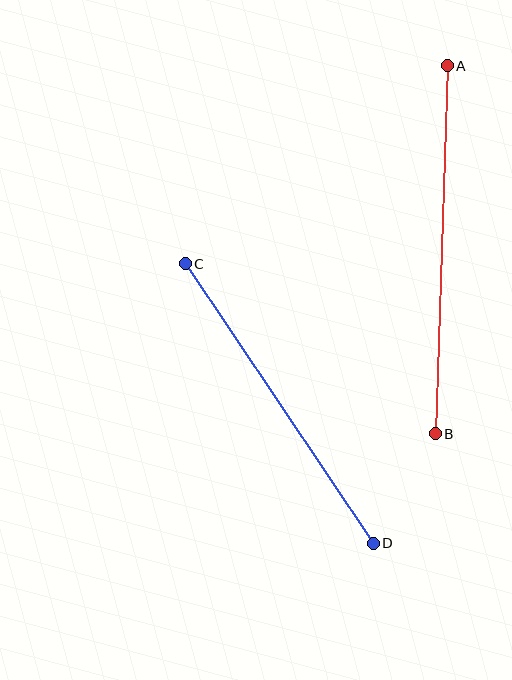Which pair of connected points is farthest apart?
Points A and B are farthest apart.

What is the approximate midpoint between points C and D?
The midpoint is at approximately (279, 403) pixels.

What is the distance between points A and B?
The distance is approximately 368 pixels.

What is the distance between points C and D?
The distance is approximately 337 pixels.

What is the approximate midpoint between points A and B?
The midpoint is at approximately (441, 250) pixels.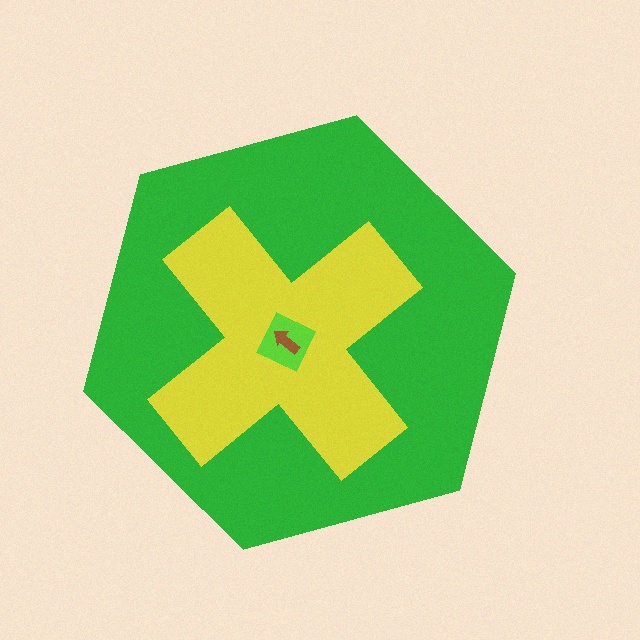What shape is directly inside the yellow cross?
The lime diamond.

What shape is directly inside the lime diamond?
The brown arrow.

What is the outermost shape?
The green hexagon.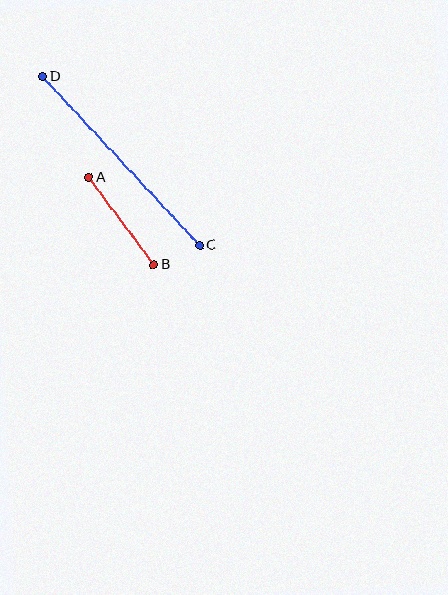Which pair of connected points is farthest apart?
Points C and D are farthest apart.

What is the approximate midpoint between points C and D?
The midpoint is at approximately (121, 161) pixels.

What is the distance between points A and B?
The distance is approximately 109 pixels.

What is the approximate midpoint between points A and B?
The midpoint is at approximately (121, 221) pixels.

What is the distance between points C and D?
The distance is approximately 230 pixels.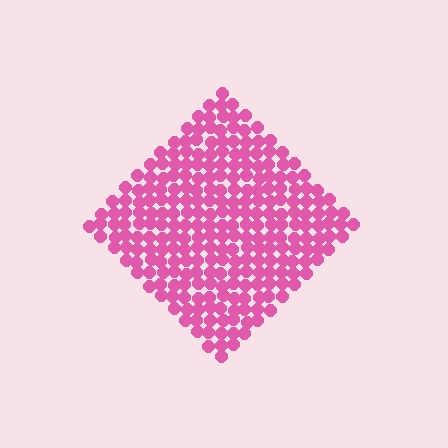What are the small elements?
The small elements are circles.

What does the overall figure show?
The overall figure shows a diamond.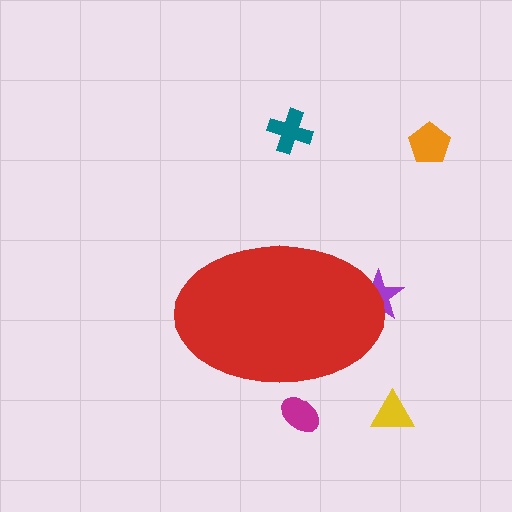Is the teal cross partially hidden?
No, the teal cross is fully visible.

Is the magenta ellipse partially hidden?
Yes, the magenta ellipse is partially hidden behind the red ellipse.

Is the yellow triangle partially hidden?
No, the yellow triangle is fully visible.